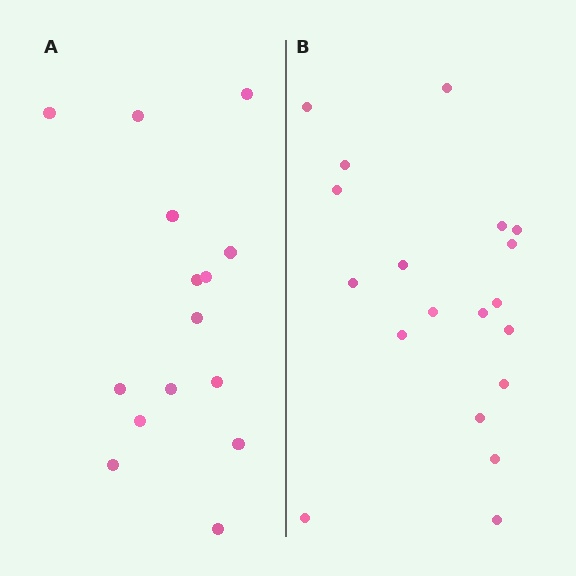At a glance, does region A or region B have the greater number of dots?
Region B (the right region) has more dots.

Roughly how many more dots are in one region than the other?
Region B has about 4 more dots than region A.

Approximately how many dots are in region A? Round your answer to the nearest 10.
About 20 dots. (The exact count is 15, which rounds to 20.)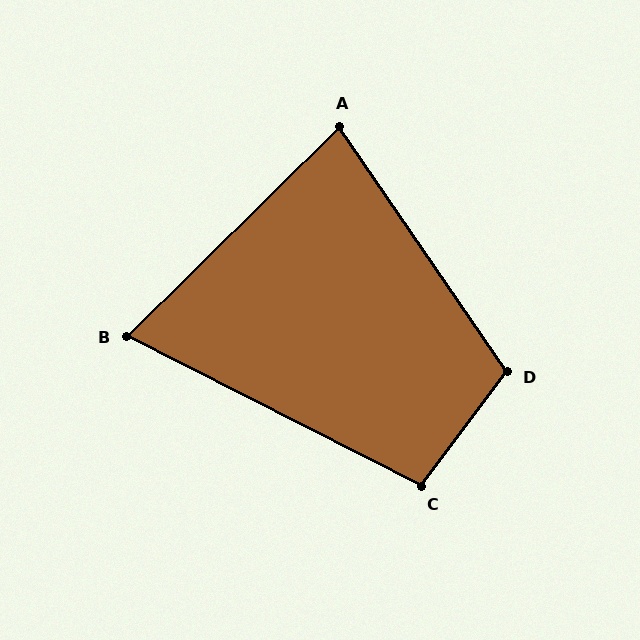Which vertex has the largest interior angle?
D, at approximately 109 degrees.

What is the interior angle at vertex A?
Approximately 80 degrees (acute).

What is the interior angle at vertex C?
Approximately 100 degrees (obtuse).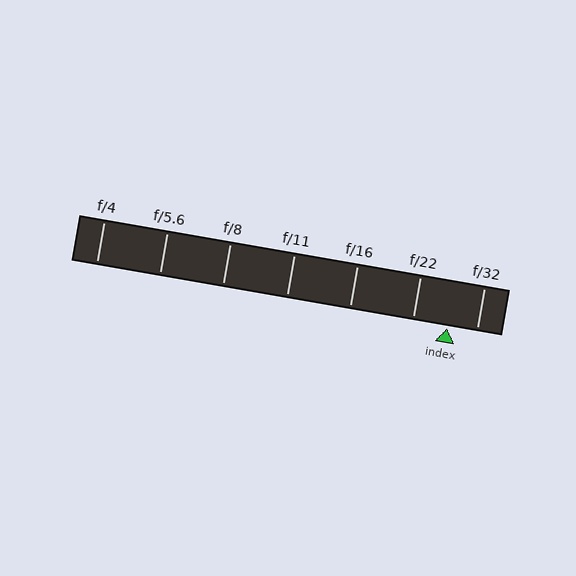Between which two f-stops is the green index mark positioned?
The index mark is between f/22 and f/32.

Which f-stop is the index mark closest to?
The index mark is closest to f/32.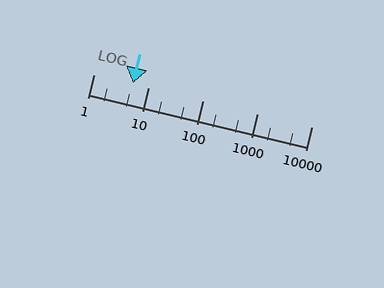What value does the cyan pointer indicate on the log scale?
The pointer indicates approximately 5.2.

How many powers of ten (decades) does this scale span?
The scale spans 4 decades, from 1 to 10000.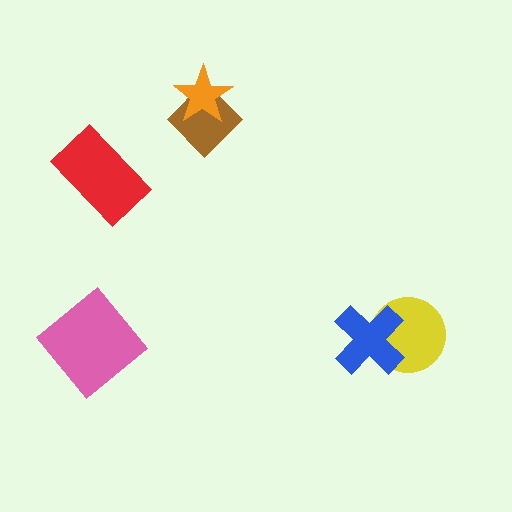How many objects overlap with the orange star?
1 object overlaps with the orange star.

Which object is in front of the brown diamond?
The orange star is in front of the brown diamond.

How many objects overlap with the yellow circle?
1 object overlaps with the yellow circle.